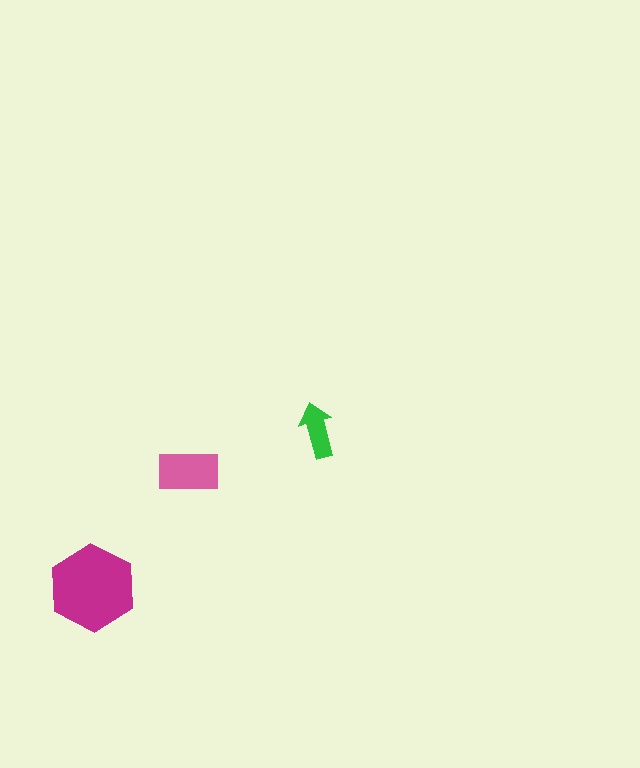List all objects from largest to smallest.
The magenta hexagon, the pink rectangle, the green arrow.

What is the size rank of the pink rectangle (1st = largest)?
2nd.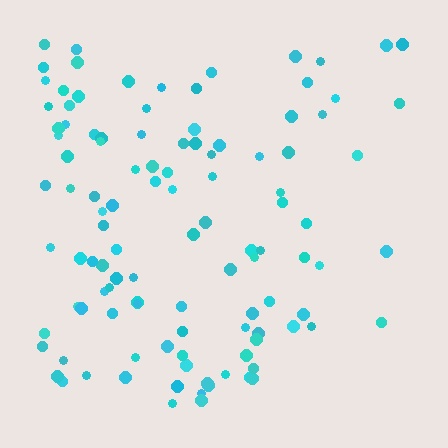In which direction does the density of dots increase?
From right to left, with the left side densest.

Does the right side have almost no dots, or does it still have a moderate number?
Still a moderate number, just noticeably fewer than the left.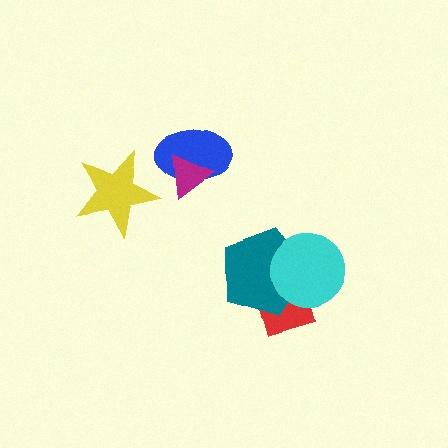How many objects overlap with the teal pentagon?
2 objects overlap with the teal pentagon.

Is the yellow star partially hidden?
No, no other shape covers it.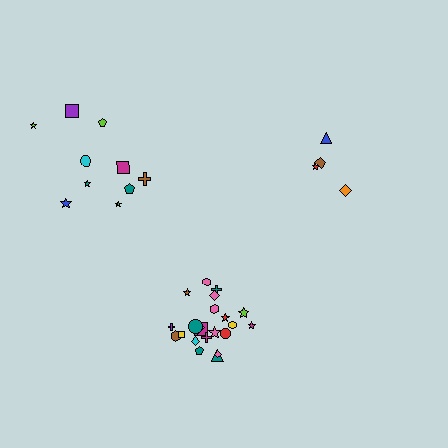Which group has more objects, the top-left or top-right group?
The top-left group.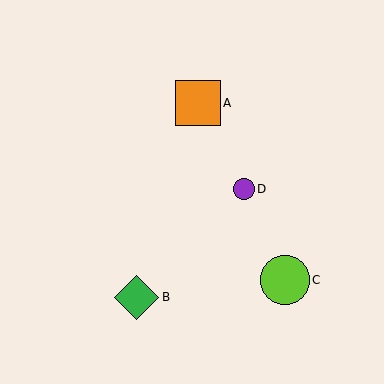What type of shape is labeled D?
Shape D is a purple circle.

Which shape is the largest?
The lime circle (labeled C) is the largest.